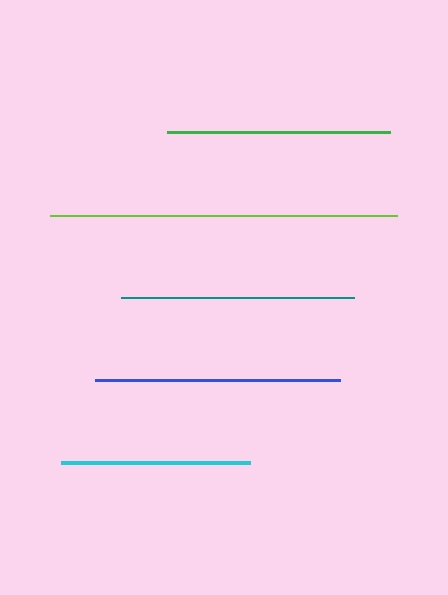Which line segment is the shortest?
The cyan line is the shortest at approximately 189 pixels.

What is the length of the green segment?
The green segment is approximately 224 pixels long.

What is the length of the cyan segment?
The cyan segment is approximately 189 pixels long.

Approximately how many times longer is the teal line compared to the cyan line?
The teal line is approximately 1.2 times the length of the cyan line.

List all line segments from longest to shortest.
From longest to shortest: lime, blue, teal, green, cyan.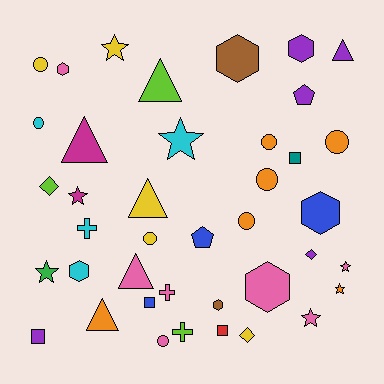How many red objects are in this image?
There is 1 red object.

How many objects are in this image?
There are 40 objects.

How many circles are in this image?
There are 8 circles.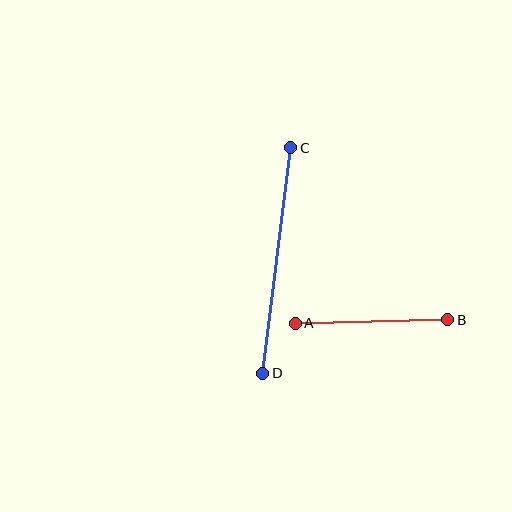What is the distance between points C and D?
The distance is approximately 227 pixels.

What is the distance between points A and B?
The distance is approximately 153 pixels.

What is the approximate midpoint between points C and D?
The midpoint is at approximately (277, 261) pixels.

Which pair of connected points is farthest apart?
Points C and D are farthest apart.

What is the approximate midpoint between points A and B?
The midpoint is at approximately (372, 322) pixels.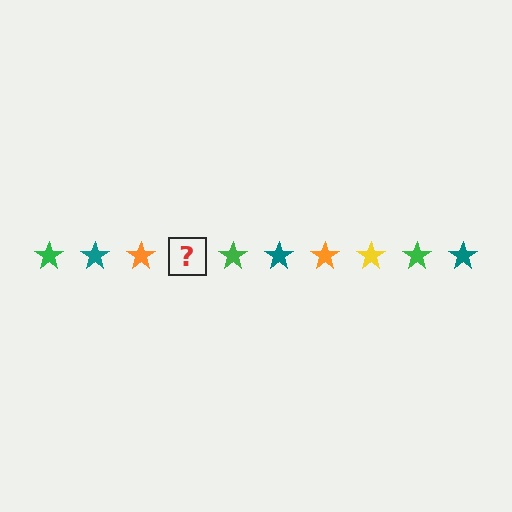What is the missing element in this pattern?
The missing element is a yellow star.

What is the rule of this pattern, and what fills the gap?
The rule is that the pattern cycles through green, teal, orange, yellow stars. The gap should be filled with a yellow star.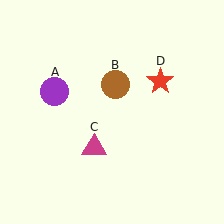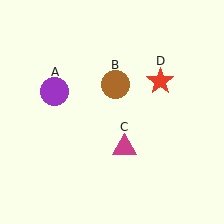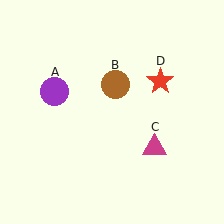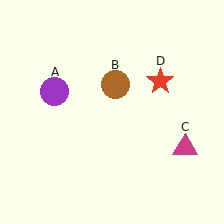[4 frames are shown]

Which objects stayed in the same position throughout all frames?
Purple circle (object A) and brown circle (object B) and red star (object D) remained stationary.